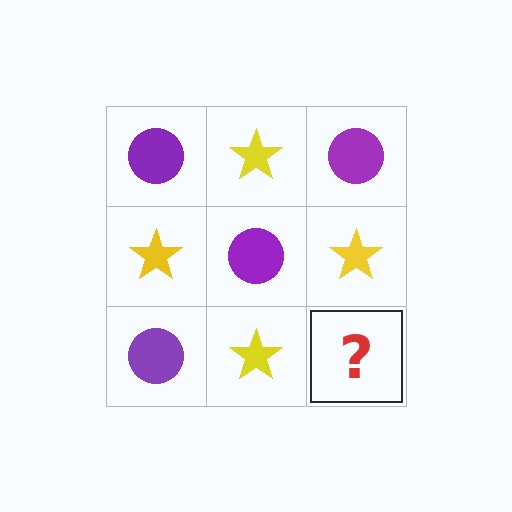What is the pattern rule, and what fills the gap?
The rule is that it alternates purple circle and yellow star in a checkerboard pattern. The gap should be filled with a purple circle.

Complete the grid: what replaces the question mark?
The question mark should be replaced with a purple circle.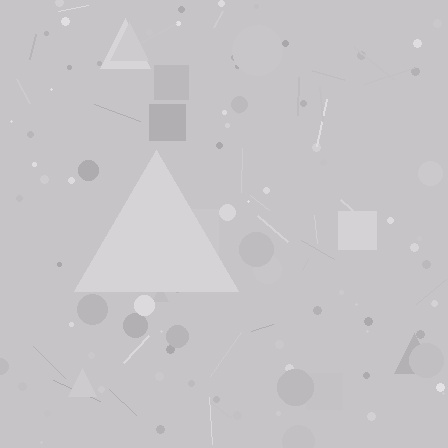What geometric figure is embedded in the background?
A triangle is embedded in the background.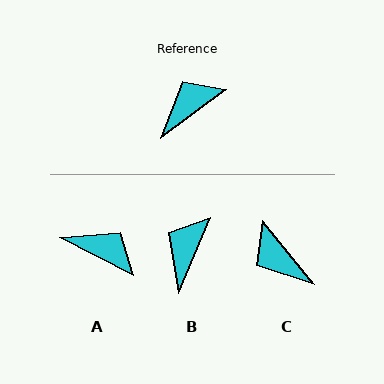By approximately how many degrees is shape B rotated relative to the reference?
Approximately 30 degrees counter-clockwise.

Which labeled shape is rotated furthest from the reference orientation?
C, about 93 degrees away.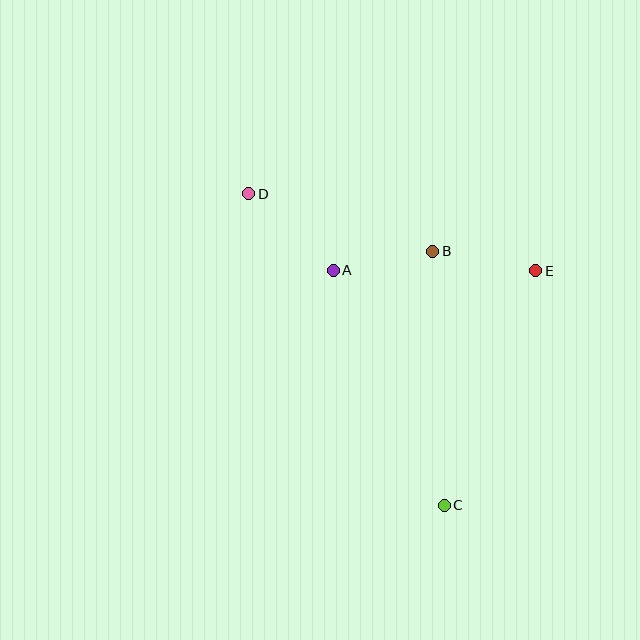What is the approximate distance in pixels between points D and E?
The distance between D and E is approximately 297 pixels.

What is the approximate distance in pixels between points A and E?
The distance between A and E is approximately 202 pixels.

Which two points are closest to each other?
Points A and B are closest to each other.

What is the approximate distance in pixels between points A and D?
The distance between A and D is approximately 114 pixels.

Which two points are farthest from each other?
Points C and D are farthest from each other.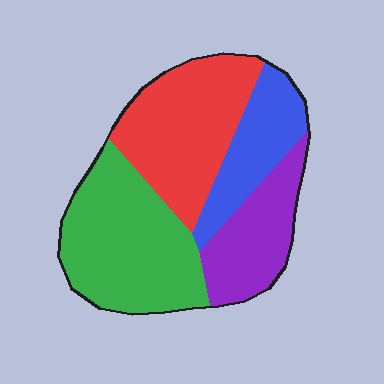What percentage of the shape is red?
Red takes up about one third (1/3) of the shape.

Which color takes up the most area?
Green, at roughly 35%.